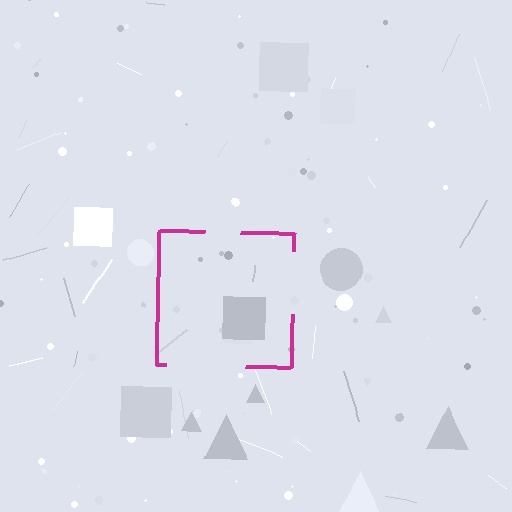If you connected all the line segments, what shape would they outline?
They would outline a square.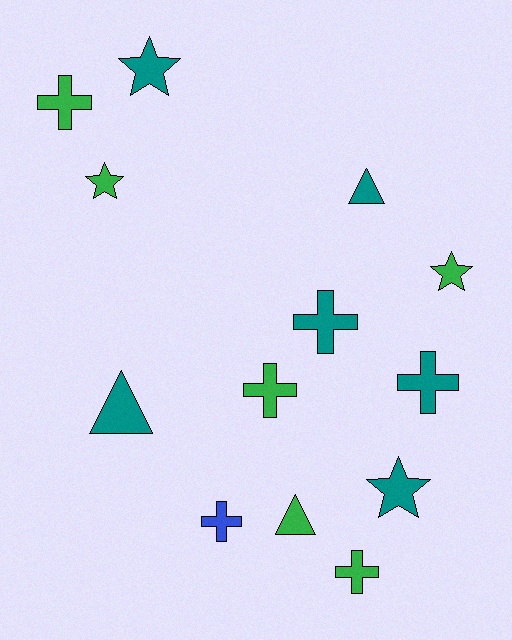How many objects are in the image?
There are 13 objects.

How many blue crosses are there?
There is 1 blue cross.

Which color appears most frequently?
Green, with 6 objects.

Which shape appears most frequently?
Cross, with 6 objects.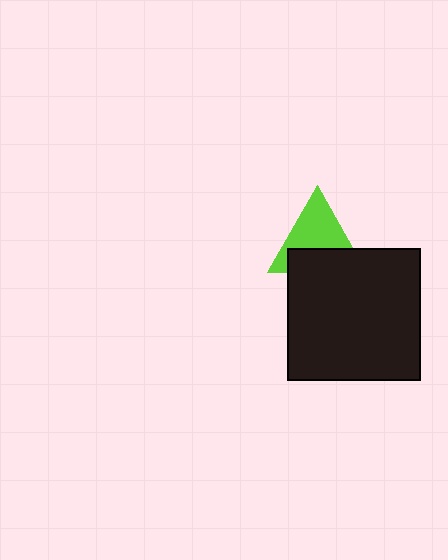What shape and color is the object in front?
The object in front is a black square.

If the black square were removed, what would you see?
You would see the complete lime triangle.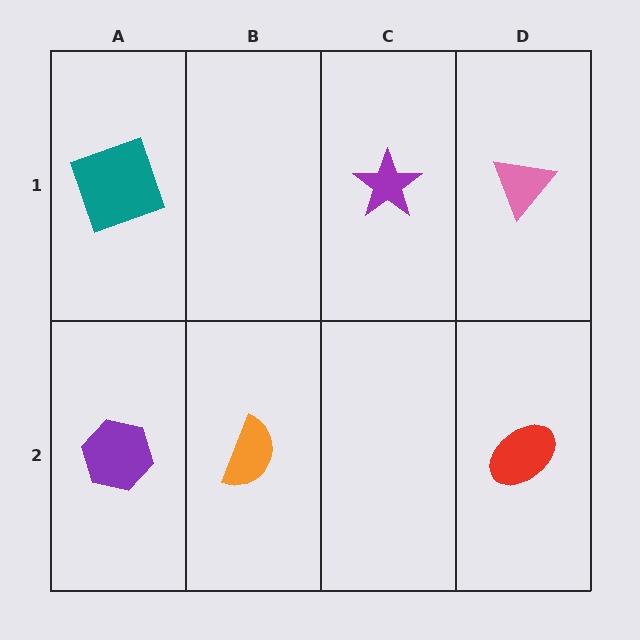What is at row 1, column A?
A teal square.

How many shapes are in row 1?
3 shapes.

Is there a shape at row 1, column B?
No, that cell is empty.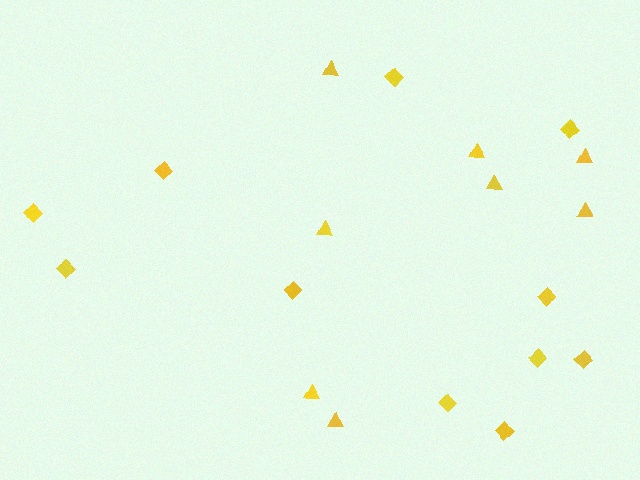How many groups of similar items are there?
There are 2 groups: one group of triangles (8) and one group of diamonds (11).